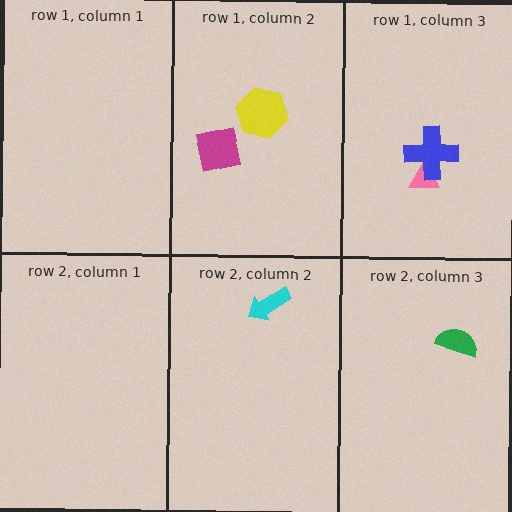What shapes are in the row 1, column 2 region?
The yellow hexagon, the magenta square.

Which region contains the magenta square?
The row 1, column 2 region.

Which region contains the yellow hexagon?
The row 1, column 2 region.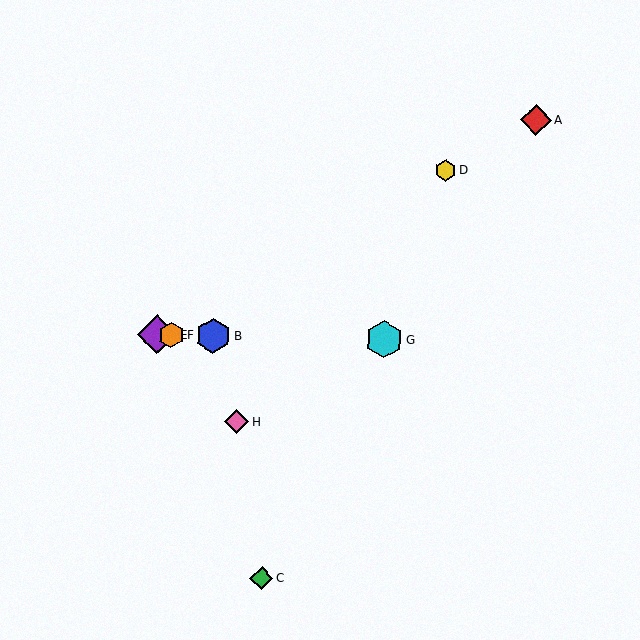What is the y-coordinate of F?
Object F is at y≈335.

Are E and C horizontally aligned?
No, E is at y≈335 and C is at y≈578.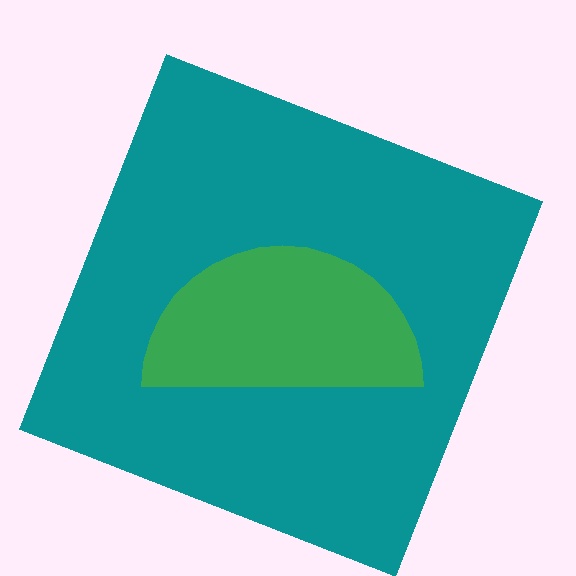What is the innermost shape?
The green semicircle.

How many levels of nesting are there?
2.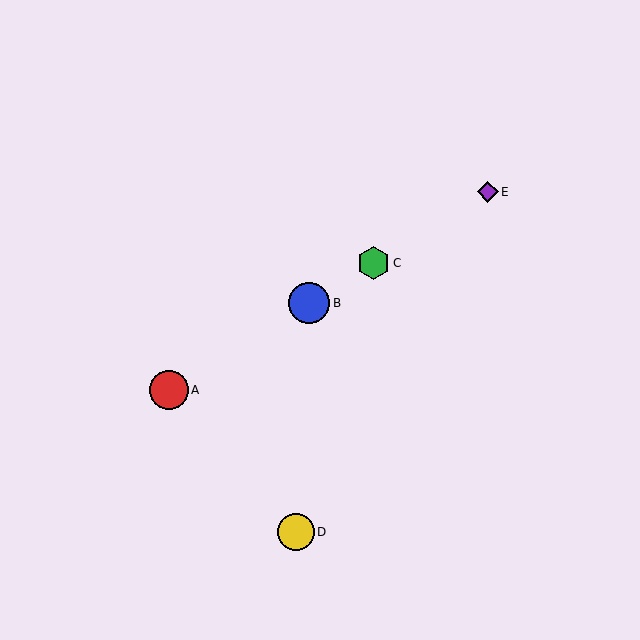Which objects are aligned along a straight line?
Objects A, B, C, E are aligned along a straight line.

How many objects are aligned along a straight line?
4 objects (A, B, C, E) are aligned along a straight line.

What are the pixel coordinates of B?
Object B is at (309, 303).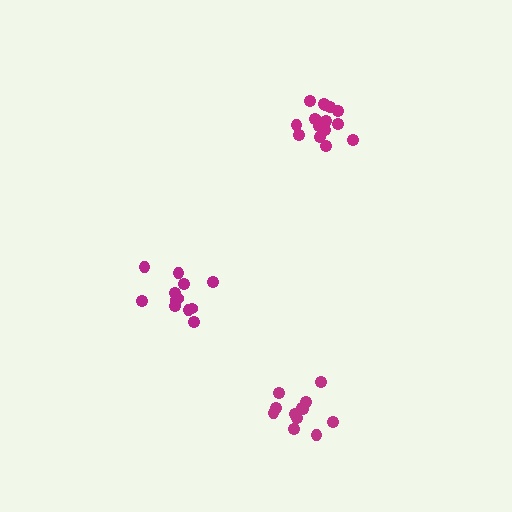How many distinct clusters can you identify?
There are 3 distinct clusters.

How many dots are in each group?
Group 1: 12 dots, Group 2: 12 dots, Group 3: 16 dots (40 total).